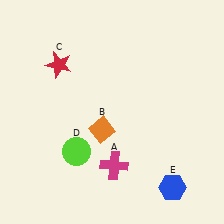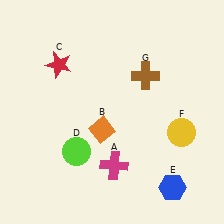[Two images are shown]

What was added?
A yellow circle (F), a brown cross (G) were added in Image 2.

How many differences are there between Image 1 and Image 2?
There are 2 differences between the two images.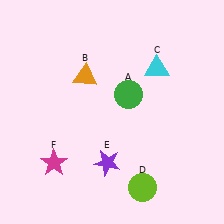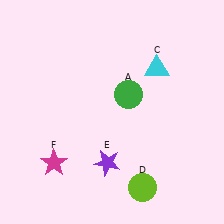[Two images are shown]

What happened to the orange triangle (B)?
The orange triangle (B) was removed in Image 2. It was in the top-left area of Image 1.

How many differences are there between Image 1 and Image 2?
There is 1 difference between the two images.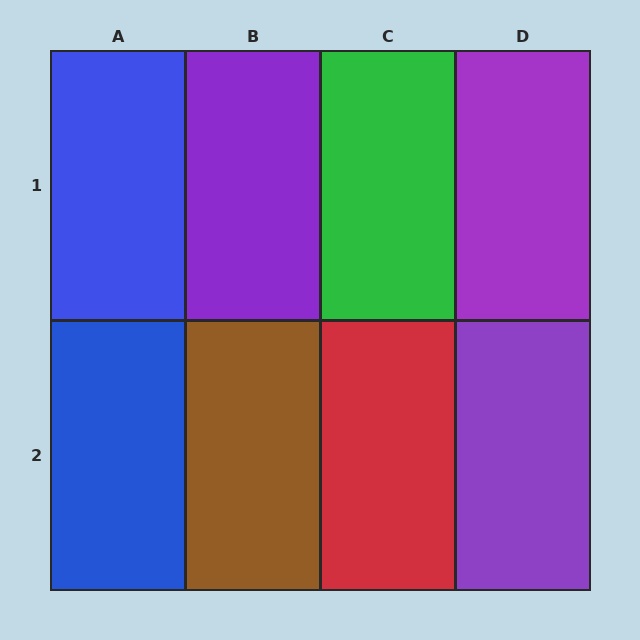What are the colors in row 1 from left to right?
Blue, purple, green, purple.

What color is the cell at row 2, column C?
Red.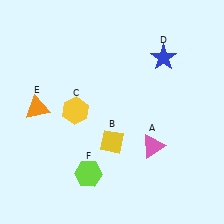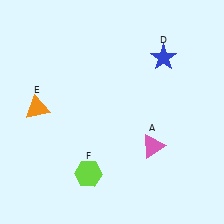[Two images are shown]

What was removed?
The yellow diamond (B), the yellow hexagon (C) were removed in Image 2.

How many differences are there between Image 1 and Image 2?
There are 2 differences between the two images.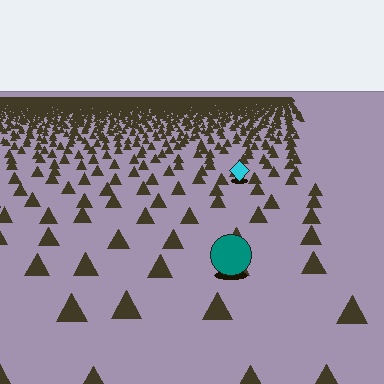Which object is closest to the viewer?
The teal circle is closest. The texture marks near it are larger and more spread out.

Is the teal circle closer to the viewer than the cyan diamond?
Yes. The teal circle is closer — you can tell from the texture gradient: the ground texture is coarser near it.